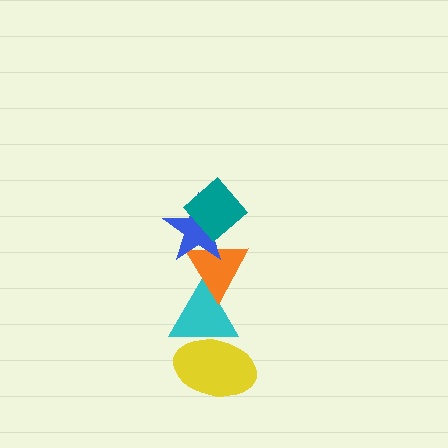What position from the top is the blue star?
The blue star is 2nd from the top.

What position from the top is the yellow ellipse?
The yellow ellipse is 5th from the top.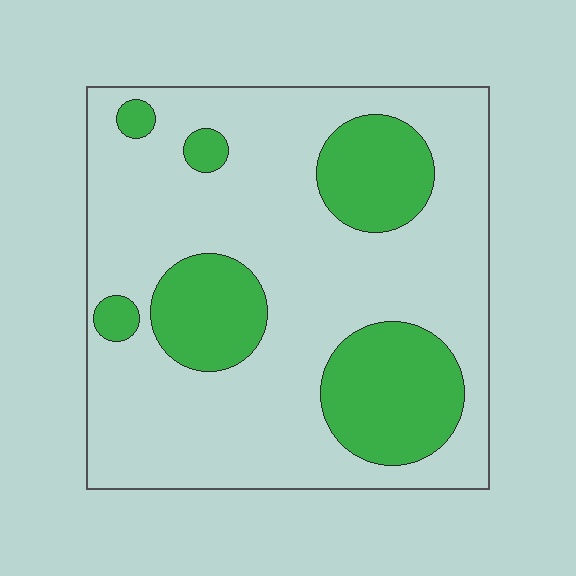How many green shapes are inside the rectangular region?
6.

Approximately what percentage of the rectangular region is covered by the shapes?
Approximately 25%.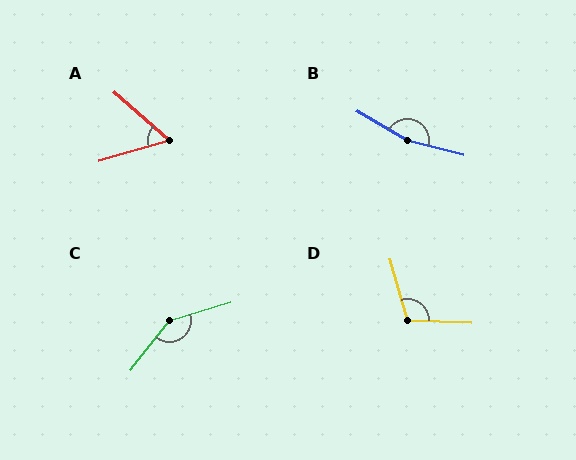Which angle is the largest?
B, at approximately 164 degrees.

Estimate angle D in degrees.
Approximately 108 degrees.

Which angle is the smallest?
A, at approximately 57 degrees.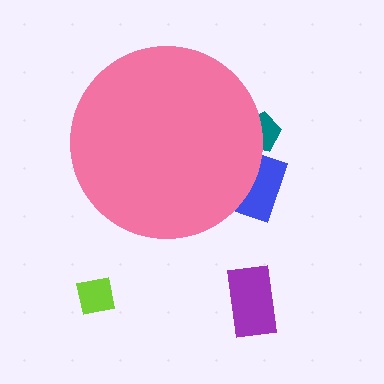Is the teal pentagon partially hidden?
Yes, the teal pentagon is partially hidden behind the pink circle.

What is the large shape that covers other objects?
A pink circle.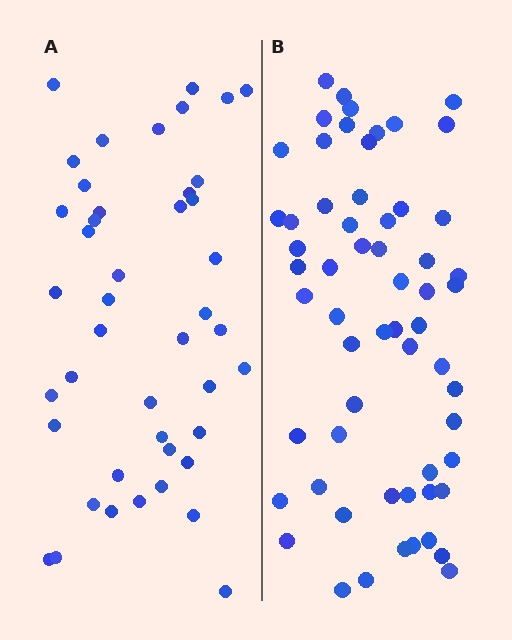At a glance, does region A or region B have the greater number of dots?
Region B (the right region) has more dots.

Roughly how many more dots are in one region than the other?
Region B has approximately 15 more dots than region A.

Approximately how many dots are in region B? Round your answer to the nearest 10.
About 60 dots.